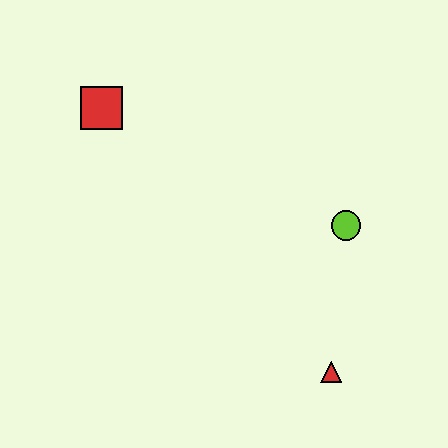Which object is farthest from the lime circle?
The red square is farthest from the lime circle.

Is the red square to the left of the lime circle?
Yes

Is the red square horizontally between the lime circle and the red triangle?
No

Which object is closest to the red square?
The lime circle is closest to the red square.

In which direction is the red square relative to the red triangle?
The red square is above the red triangle.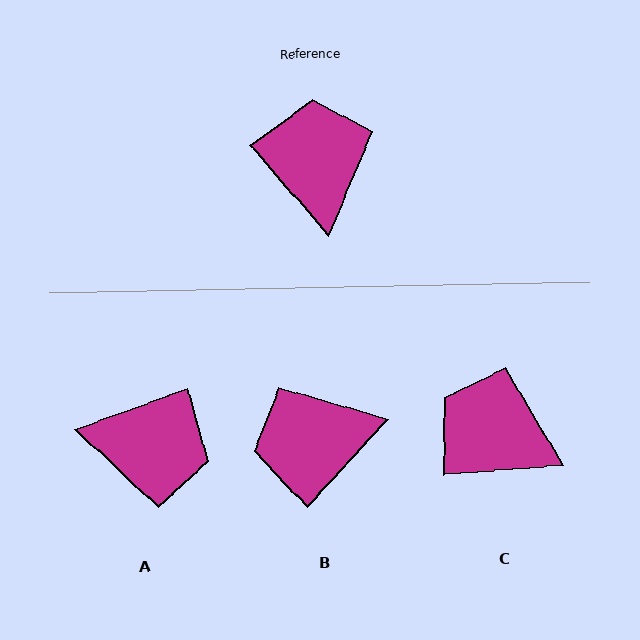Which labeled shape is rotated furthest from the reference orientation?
A, about 111 degrees away.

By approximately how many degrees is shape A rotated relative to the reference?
Approximately 111 degrees clockwise.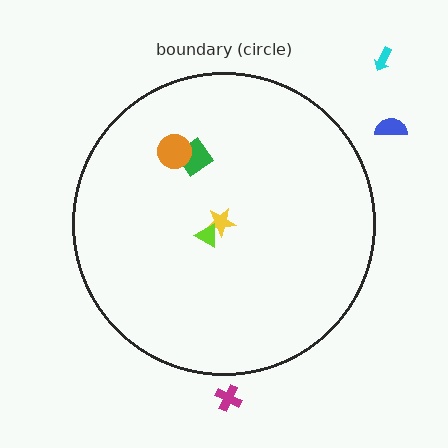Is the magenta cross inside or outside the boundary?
Outside.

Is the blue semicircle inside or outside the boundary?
Outside.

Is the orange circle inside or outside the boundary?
Inside.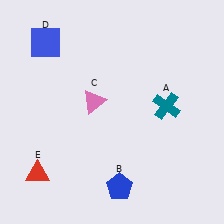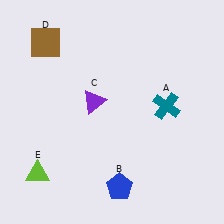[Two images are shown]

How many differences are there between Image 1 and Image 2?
There are 3 differences between the two images.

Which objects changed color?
C changed from pink to purple. D changed from blue to brown. E changed from red to lime.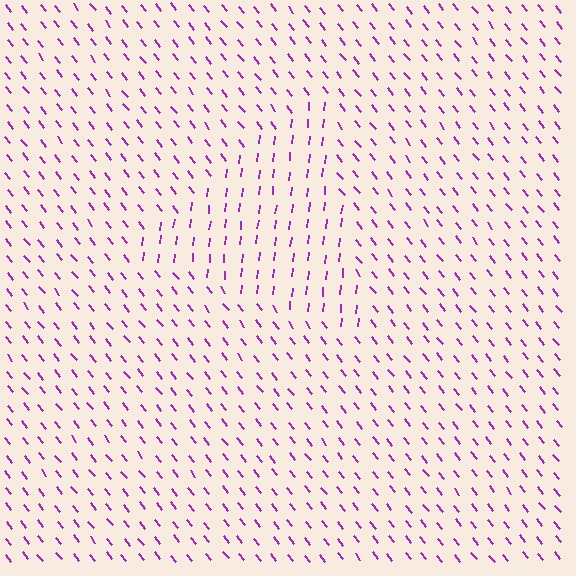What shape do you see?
I see a triangle.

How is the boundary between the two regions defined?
The boundary is defined purely by a change in line orientation (approximately 45 degrees difference). All lines are the same color and thickness.